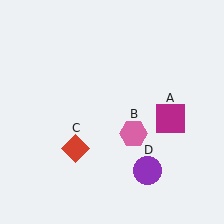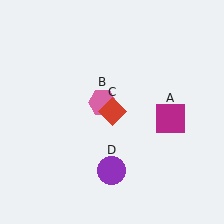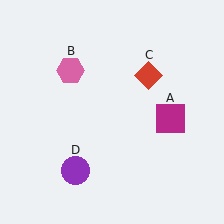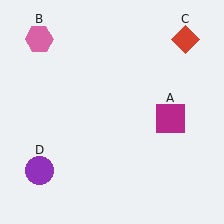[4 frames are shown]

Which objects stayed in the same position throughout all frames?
Magenta square (object A) remained stationary.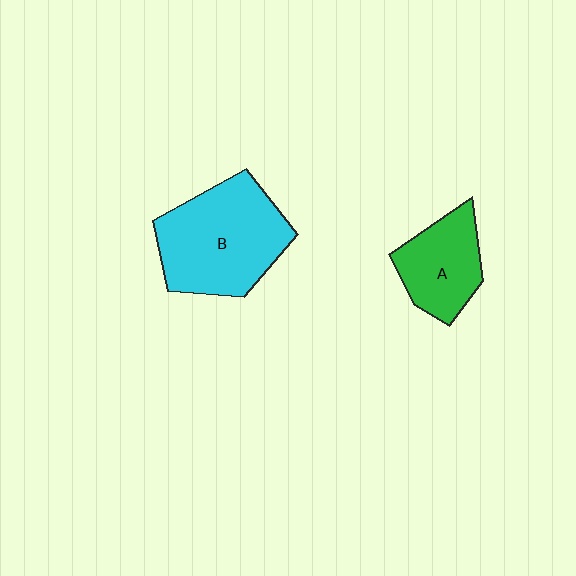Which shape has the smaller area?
Shape A (green).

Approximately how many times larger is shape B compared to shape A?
Approximately 1.7 times.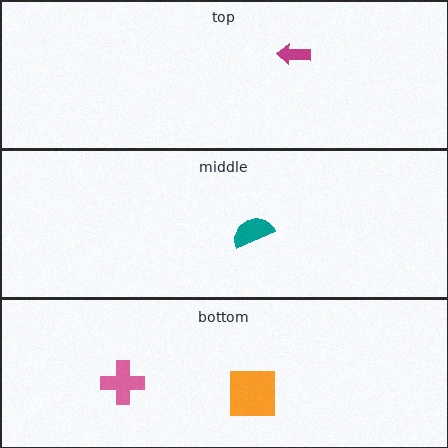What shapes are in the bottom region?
The pink cross, the orange square.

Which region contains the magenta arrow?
The top region.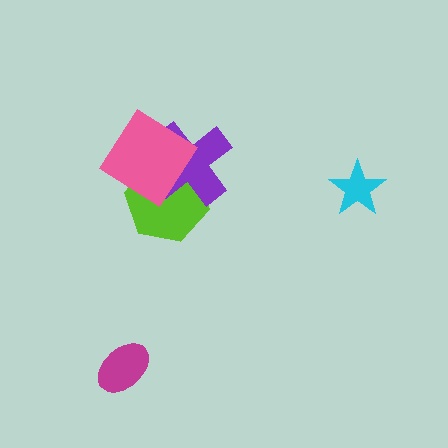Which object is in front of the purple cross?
The pink diamond is in front of the purple cross.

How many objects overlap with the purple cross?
2 objects overlap with the purple cross.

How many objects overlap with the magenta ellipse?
0 objects overlap with the magenta ellipse.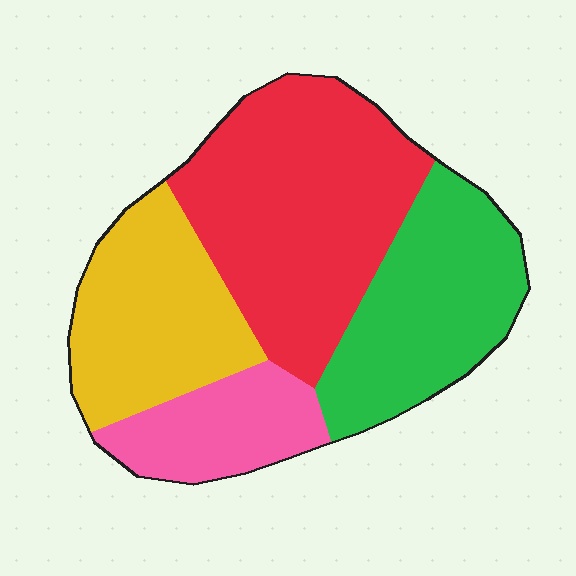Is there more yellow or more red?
Red.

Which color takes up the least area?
Pink, at roughly 15%.